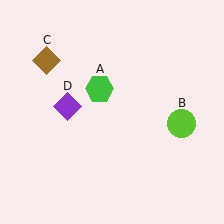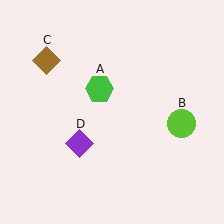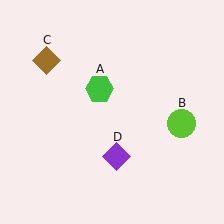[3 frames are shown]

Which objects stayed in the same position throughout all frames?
Green hexagon (object A) and lime circle (object B) and brown diamond (object C) remained stationary.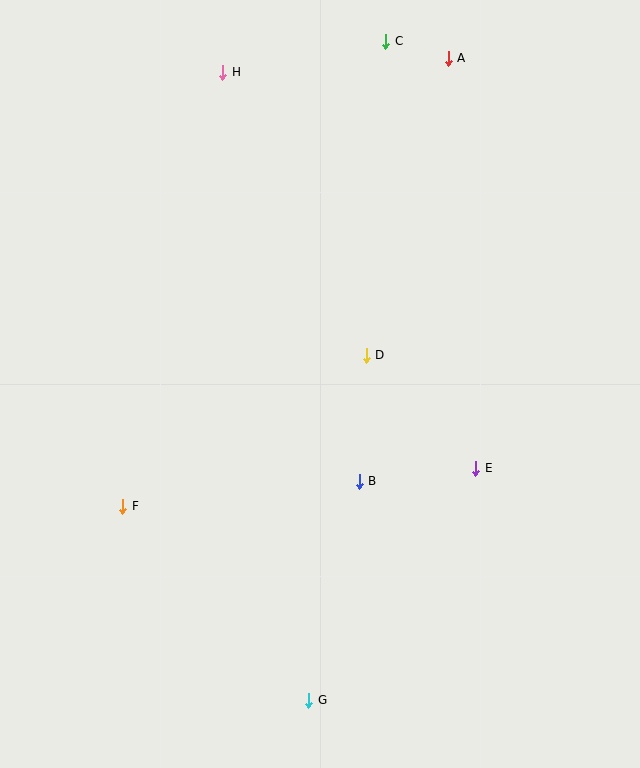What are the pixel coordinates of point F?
Point F is at (123, 506).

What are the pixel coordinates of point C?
Point C is at (386, 41).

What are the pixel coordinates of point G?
Point G is at (309, 700).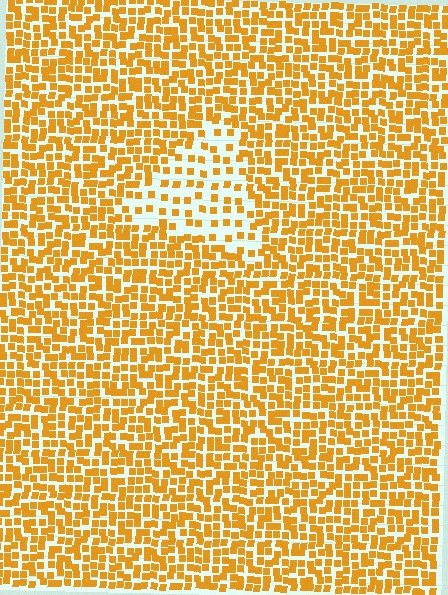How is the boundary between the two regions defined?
The boundary is defined by a change in element density (approximately 2.2x ratio). All elements are the same color, size, and shape.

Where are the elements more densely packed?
The elements are more densely packed outside the triangle boundary.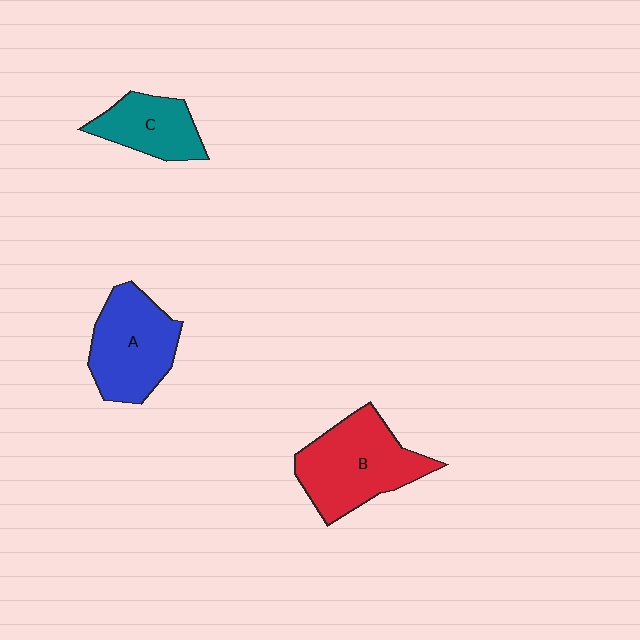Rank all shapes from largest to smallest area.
From largest to smallest: B (red), A (blue), C (teal).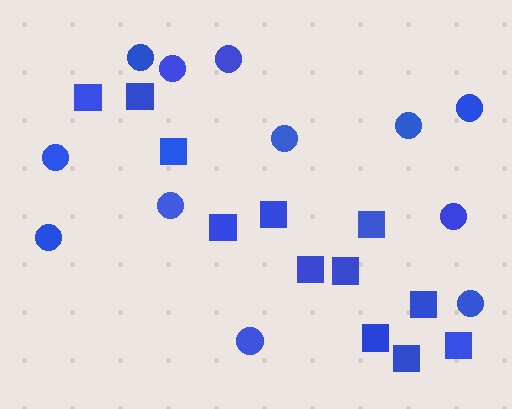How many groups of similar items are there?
There are 2 groups: one group of circles (12) and one group of squares (12).